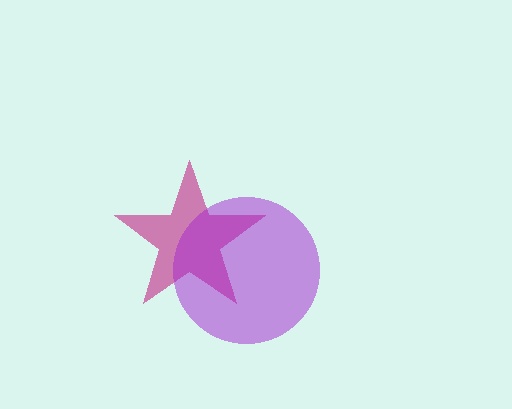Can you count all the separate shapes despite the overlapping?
Yes, there are 2 separate shapes.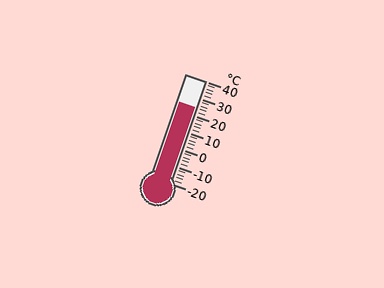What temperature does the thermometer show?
The thermometer shows approximately 24°C.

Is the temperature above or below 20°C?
The temperature is above 20°C.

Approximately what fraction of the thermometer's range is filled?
The thermometer is filled to approximately 75% of its range.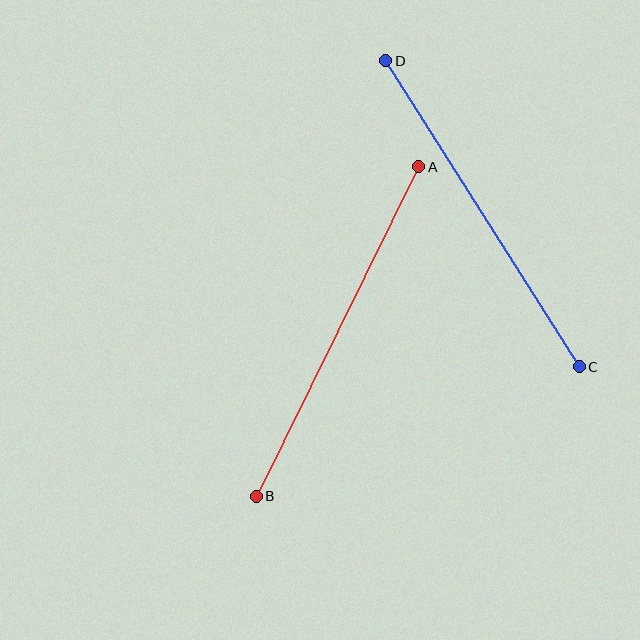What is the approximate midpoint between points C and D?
The midpoint is at approximately (483, 214) pixels.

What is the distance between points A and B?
The distance is approximately 367 pixels.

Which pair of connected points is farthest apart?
Points A and B are farthest apart.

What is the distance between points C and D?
The distance is approximately 362 pixels.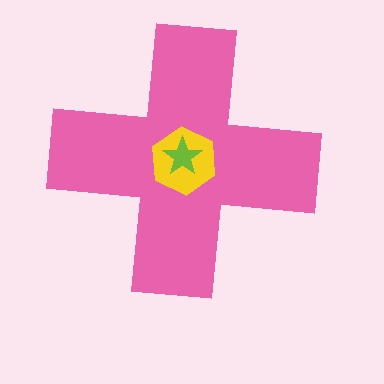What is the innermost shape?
The lime star.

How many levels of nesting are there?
3.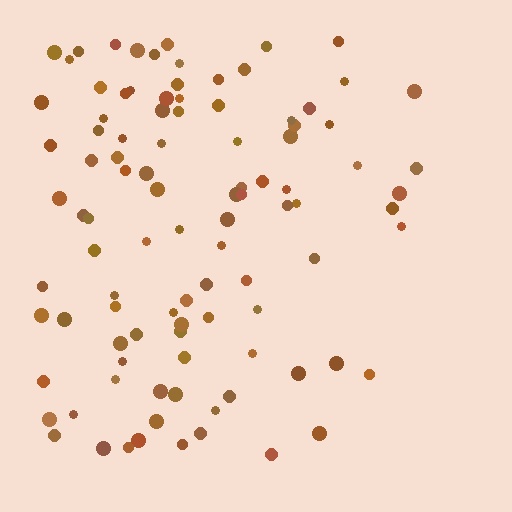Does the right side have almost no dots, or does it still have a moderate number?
Still a moderate number, just noticeably fewer than the left.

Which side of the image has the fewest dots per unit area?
The right.